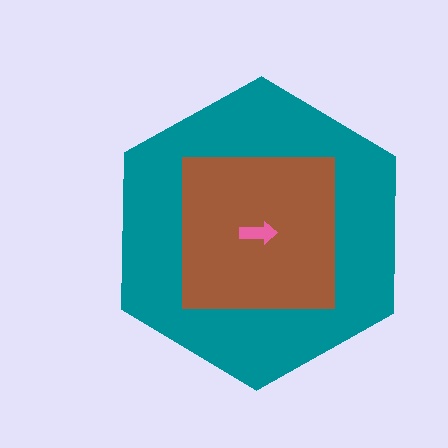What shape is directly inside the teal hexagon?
The brown square.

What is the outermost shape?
The teal hexagon.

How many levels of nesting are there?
3.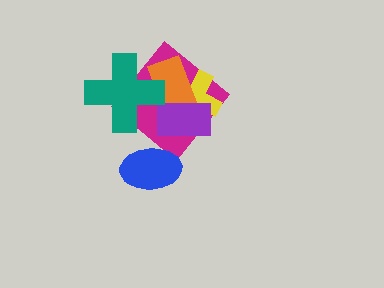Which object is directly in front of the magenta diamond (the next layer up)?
The yellow cross is directly in front of the magenta diamond.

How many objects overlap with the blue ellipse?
0 objects overlap with the blue ellipse.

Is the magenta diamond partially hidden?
Yes, it is partially covered by another shape.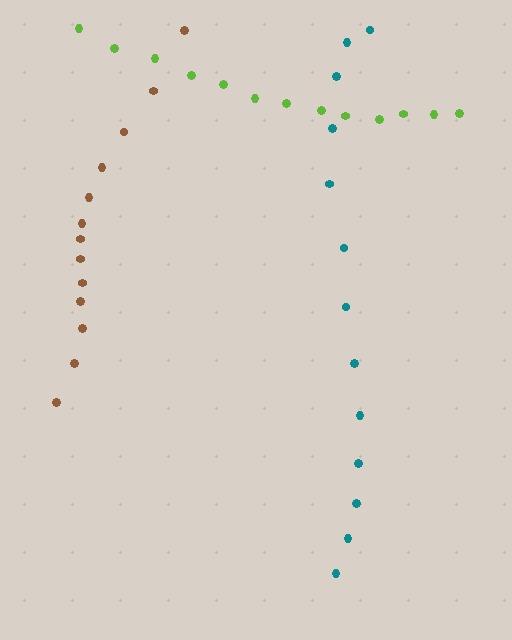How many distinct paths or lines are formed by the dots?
There are 3 distinct paths.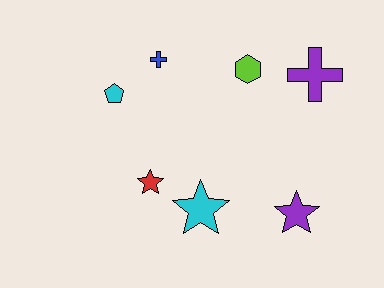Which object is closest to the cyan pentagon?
The blue cross is closest to the cyan pentagon.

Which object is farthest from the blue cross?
The purple star is farthest from the blue cross.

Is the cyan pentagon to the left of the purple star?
Yes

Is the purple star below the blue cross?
Yes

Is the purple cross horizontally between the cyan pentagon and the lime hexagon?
No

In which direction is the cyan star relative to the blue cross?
The cyan star is below the blue cross.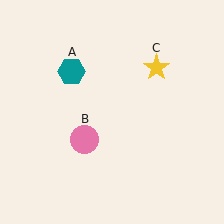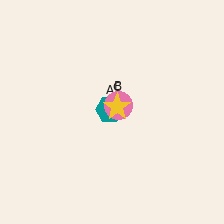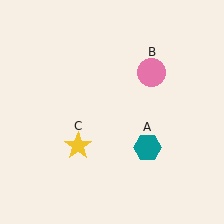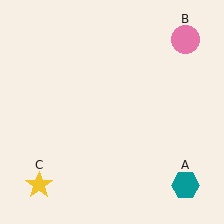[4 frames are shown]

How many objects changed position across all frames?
3 objects changed position: teal hexagon (object A), pink circle (object B), yellow star (object C).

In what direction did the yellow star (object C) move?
The yellow star (object C) moved down and to the left.